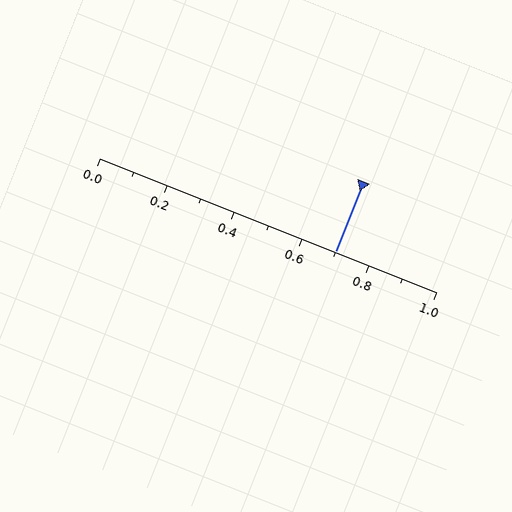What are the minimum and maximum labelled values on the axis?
The axis runs from 0.0 to 1.0.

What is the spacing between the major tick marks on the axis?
The major ticks are spaced 0.2 apart.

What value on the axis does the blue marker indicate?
The marker indicates approximately 0.7.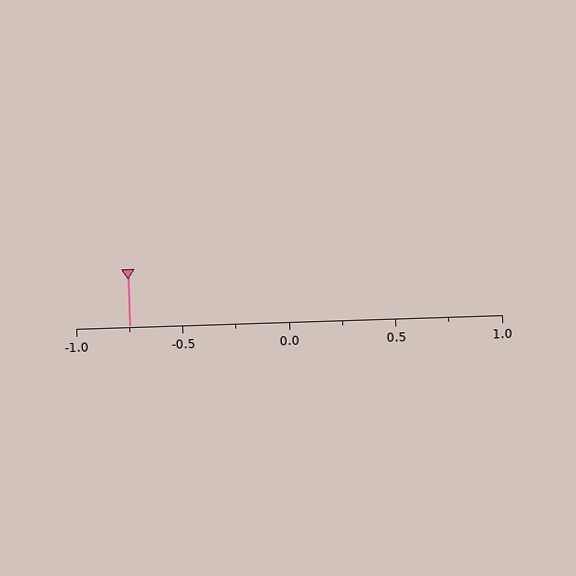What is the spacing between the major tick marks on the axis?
The major ticks are spaced 0.5 apart.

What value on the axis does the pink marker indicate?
The marker indicates approximately -0.75.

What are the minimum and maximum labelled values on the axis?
The axis runs from -1.0 to 1.0.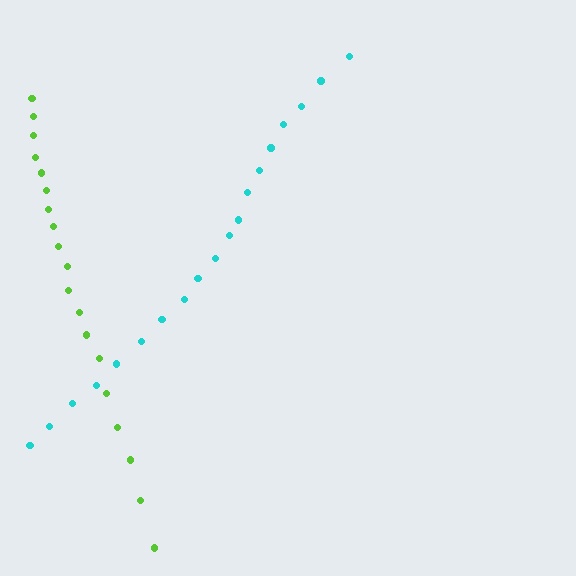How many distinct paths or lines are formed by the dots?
There are 2 distinct paths.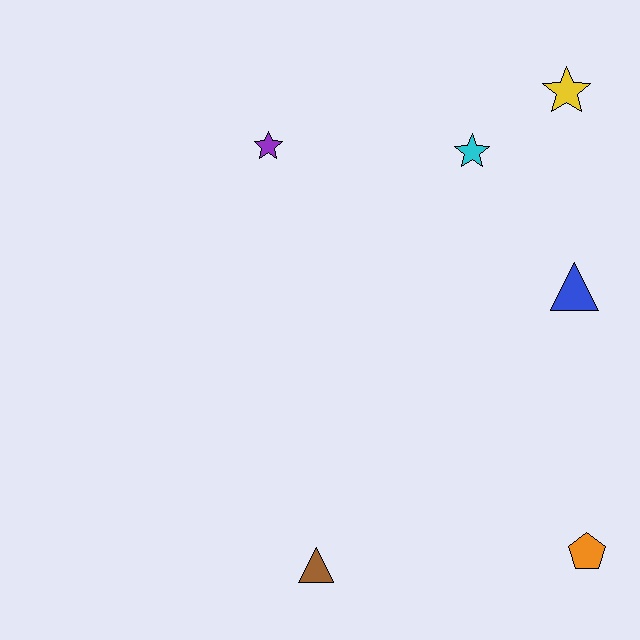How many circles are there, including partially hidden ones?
There are no circles.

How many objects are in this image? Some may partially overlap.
There are 6 objects.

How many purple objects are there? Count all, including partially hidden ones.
There is 1 purple object.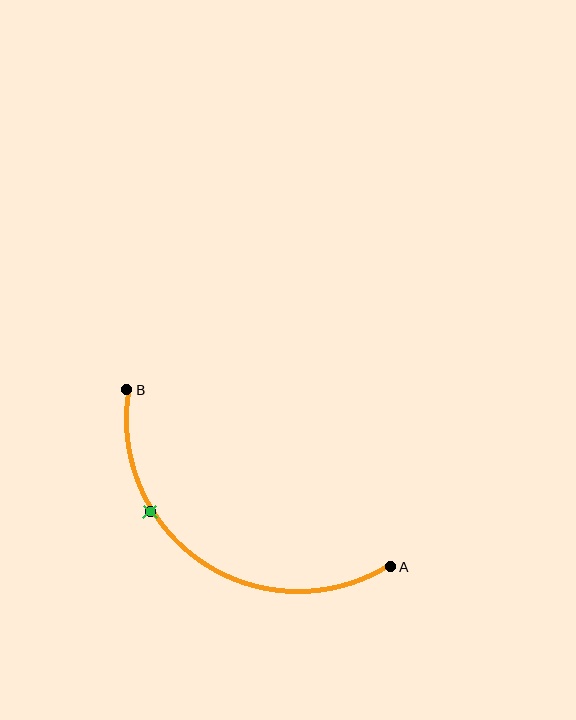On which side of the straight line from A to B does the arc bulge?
The arc bulges below and to the left of the straight line connecting A and B.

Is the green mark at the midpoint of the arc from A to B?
No. The green mark lies on the arc but is closer to endpoint B. The arc midpoint would be at the point on the curve equidistant along the arc from both A and B.